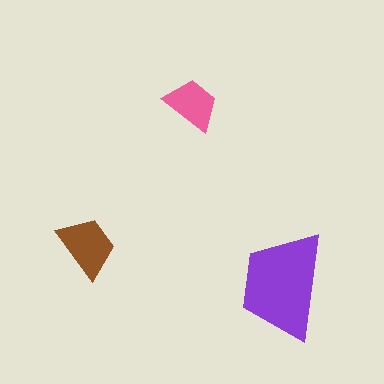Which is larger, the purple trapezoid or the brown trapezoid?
The purple one.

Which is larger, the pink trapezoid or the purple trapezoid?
The purple one.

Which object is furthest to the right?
The purple trapezoid is rightmost.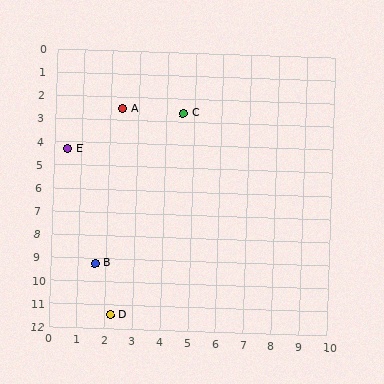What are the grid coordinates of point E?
Point E is at approximately (0.5, 4.3).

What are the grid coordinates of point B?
Point B is at approximately (1.6, 9.2).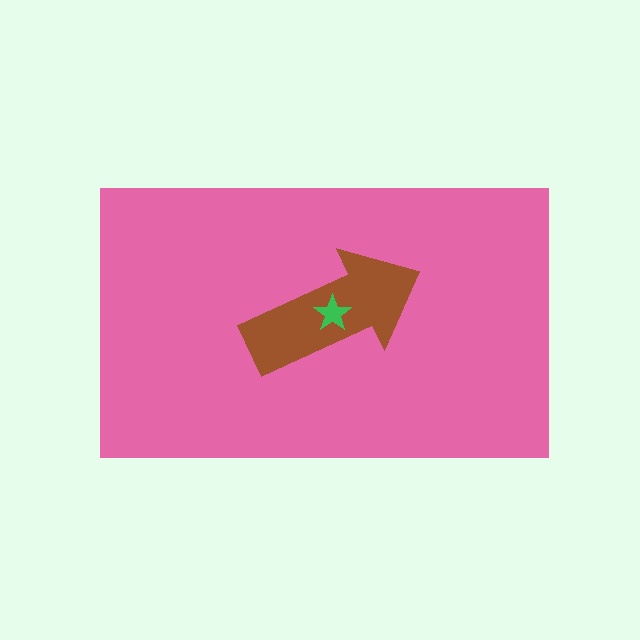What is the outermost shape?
The pink rectangle.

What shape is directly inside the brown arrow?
The green star.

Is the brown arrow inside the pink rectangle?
Yes.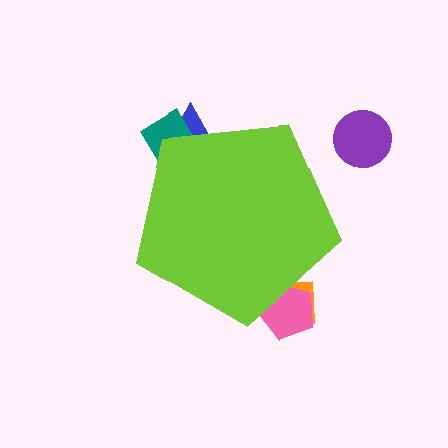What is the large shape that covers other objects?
A lime pentagon.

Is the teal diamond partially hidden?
Yes, the teal diamond is partially hidden behind the lime pentagon.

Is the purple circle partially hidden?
No, the purple circle is fully visible.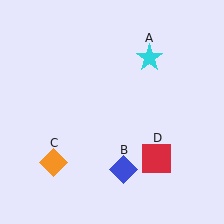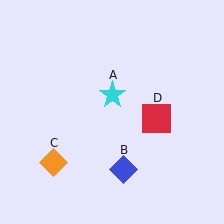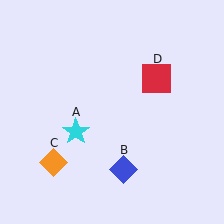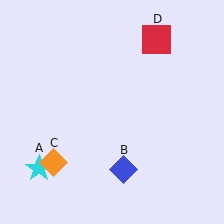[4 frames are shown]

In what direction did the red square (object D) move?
The red square (object D) moved up.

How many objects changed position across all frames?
2 objects changed position: cyan star (object A), red square (object D).